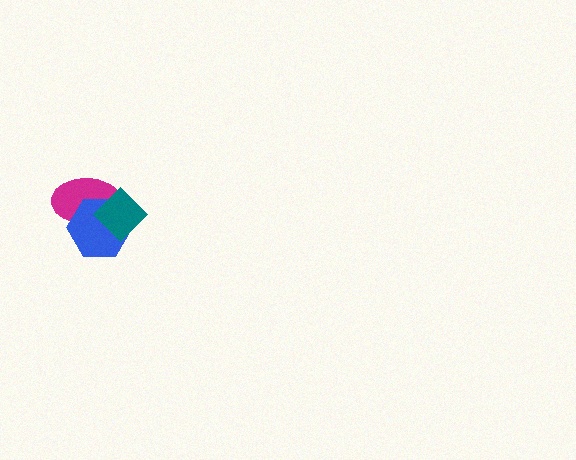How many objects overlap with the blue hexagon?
2 objects overlap with the blue hexagon.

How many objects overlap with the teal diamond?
2 objects overlap with the teal diamond.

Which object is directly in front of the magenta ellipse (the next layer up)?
The blue hexagon is directly in front of the magenta ellipse.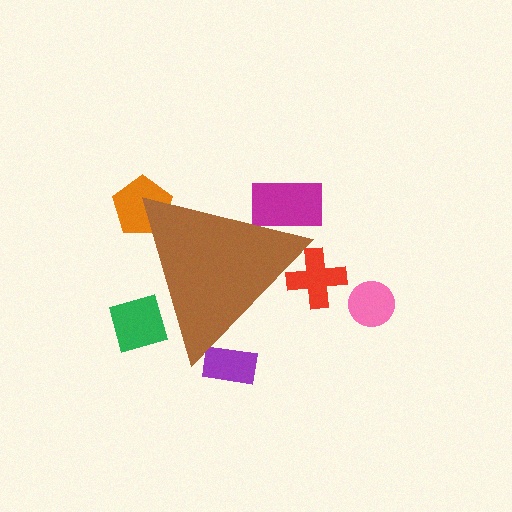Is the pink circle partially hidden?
No, the pink circle is fully visible.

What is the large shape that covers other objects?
A brown triangle.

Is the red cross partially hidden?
Yes, the red cross is partially hidden behind the brown triangle.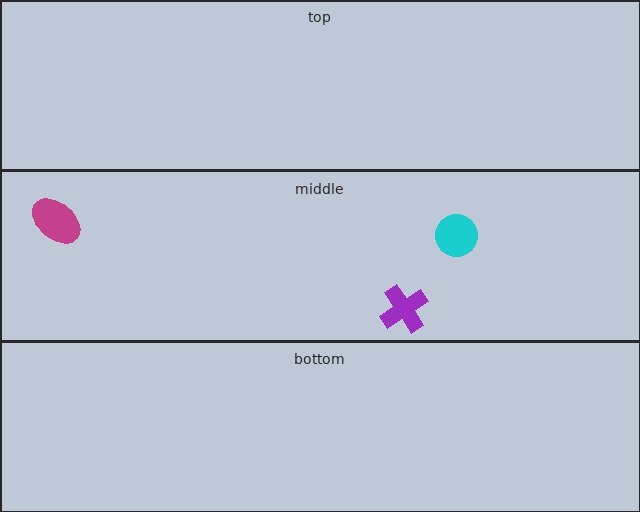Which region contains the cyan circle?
The middle region.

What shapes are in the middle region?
The purple cross, the magenta ellipse, the cyan circle.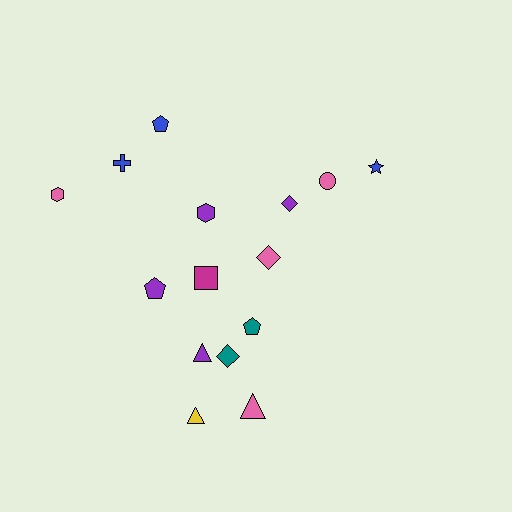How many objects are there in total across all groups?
There are 15 objects.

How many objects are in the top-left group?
There are 5 objects.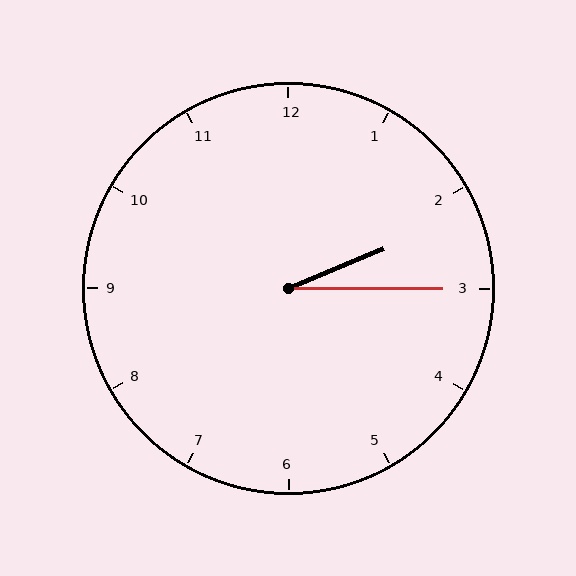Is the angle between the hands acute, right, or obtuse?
It is acute.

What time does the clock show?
2:15.